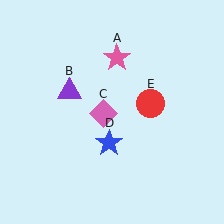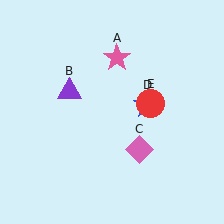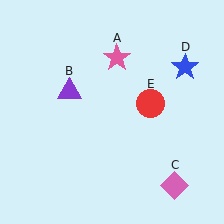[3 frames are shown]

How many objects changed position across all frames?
2 objects changed position: pink diamond (object C), blue star (object D).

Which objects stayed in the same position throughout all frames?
Pink star (object A) and purple triangle (object B) and red circle (object E) remained stationary.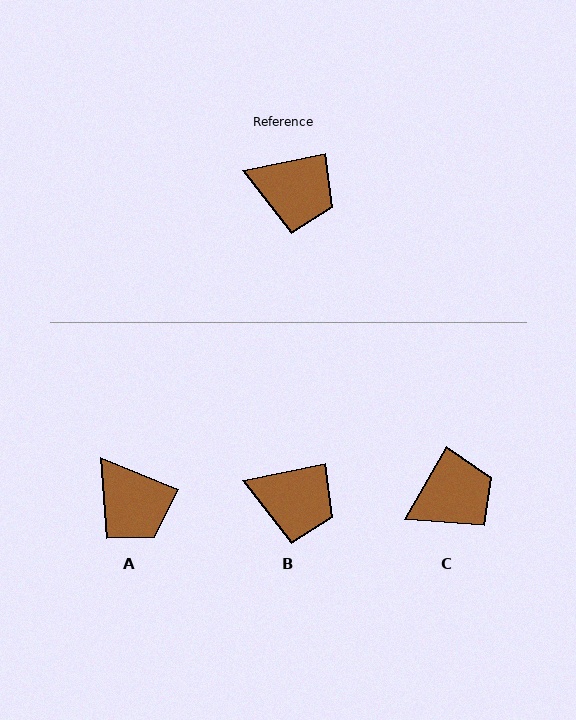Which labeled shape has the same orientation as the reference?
B.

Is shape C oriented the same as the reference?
No, it is off by about 48 degrees.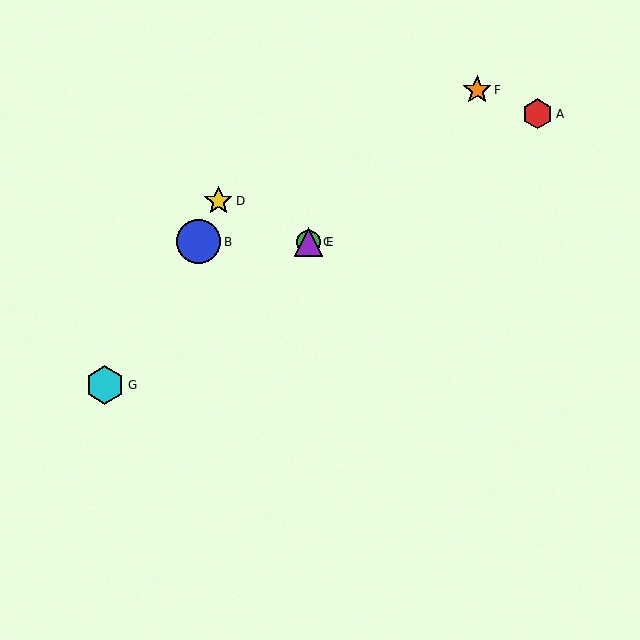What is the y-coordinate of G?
Object G is at y≈385.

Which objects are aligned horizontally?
Objects B, C, E are aligned horizontally.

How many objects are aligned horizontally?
3 objects (B, C, E) are aligned horizontally.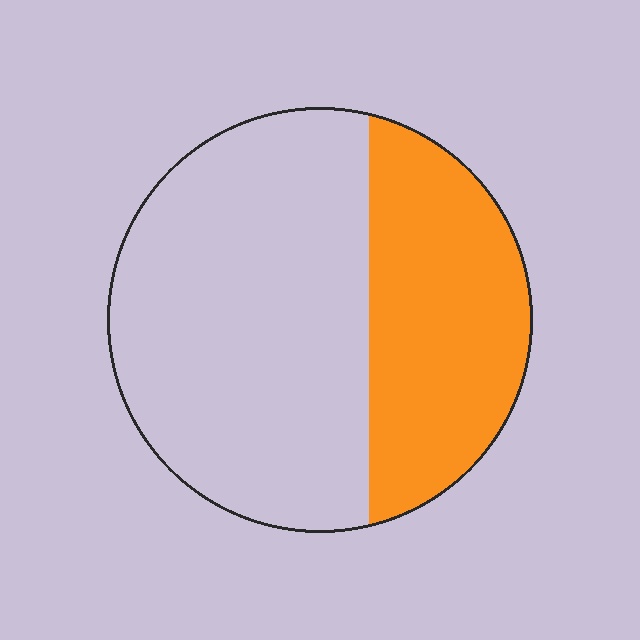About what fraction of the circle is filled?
About three eighths (3/8).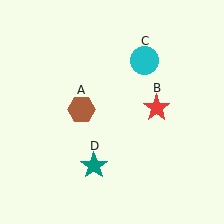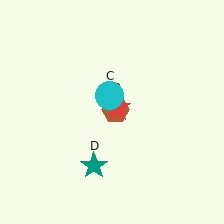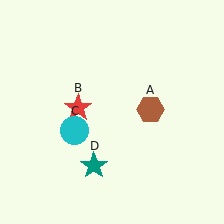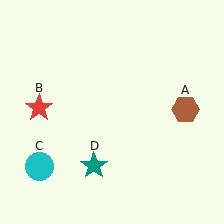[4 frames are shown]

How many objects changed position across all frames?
3 objects changed position: brown hexagon (object A), red star (object B), cyan circle (object C).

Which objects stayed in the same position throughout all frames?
Teal star (object D) remained stationary.